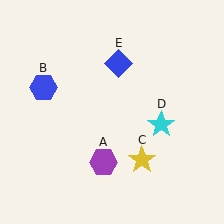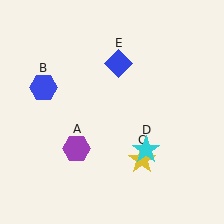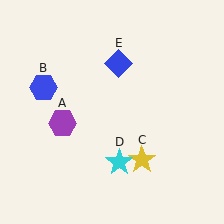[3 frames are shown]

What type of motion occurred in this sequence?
The purple hexagon (object A), cyan star (object D) rotated clockwise around the center of the scene.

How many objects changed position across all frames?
2 objects changed position: purple hexagon (object A), cyan star (object D).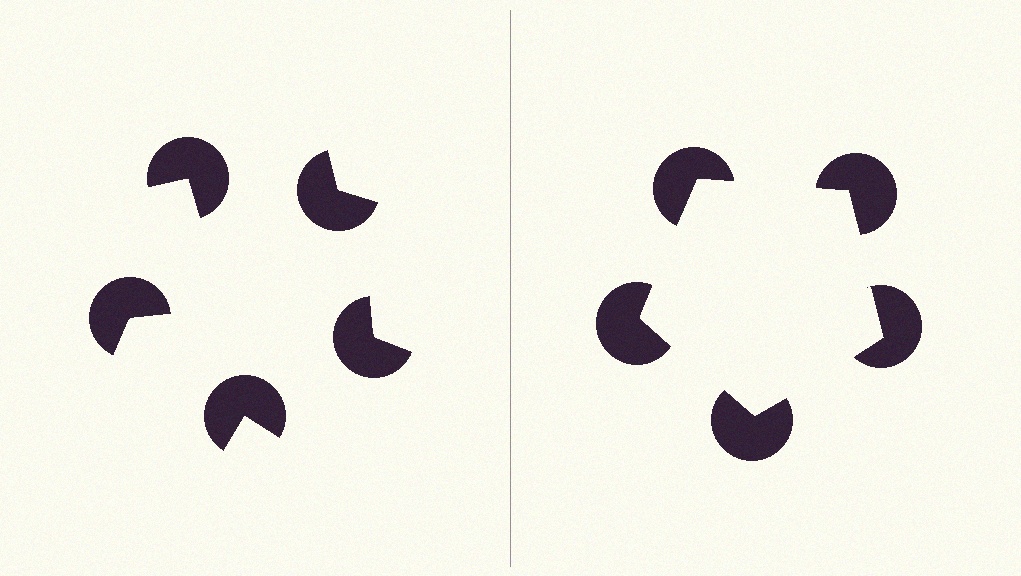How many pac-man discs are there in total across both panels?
10 — 5 on each side.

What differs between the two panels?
The pac-man discs are positioned identically on both sides; only the wedge orientations differ. On the right they align to a pentagon; on the left they are misaligned.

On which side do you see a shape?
An illusory pentagon appears on the right side. On the left side the wedge cuts are rotated, so no coherent shape forms.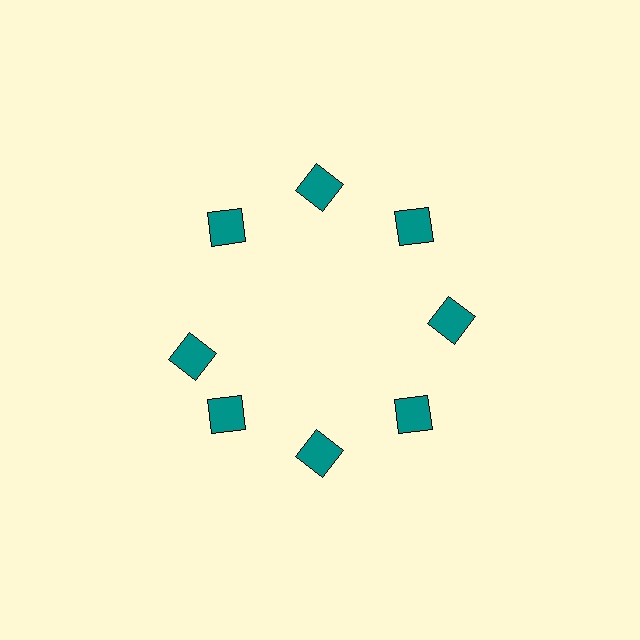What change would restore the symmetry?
The symmetry would be restored by rotating it back into even spacing with its neighbors so that all 8 diamonds sit at equal angles and equal distance from the center.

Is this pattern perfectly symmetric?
No. The 8 teal diamonds are arranged in a ring, but one element near the 9 o'clock position is rotated out of alignment along the ring, breaking the 8-fold rotational symmetry.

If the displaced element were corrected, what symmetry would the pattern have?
It would have 8-fold rotational symmetry — the pattern would map onto itself every 45 degrees.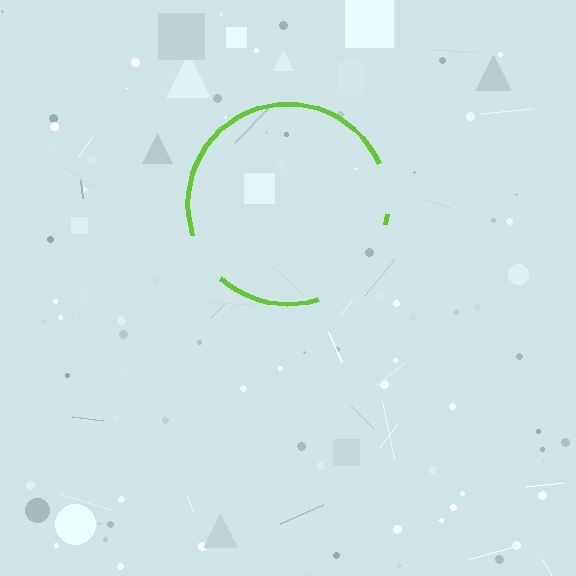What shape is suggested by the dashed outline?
The dashed outline suggests a circle.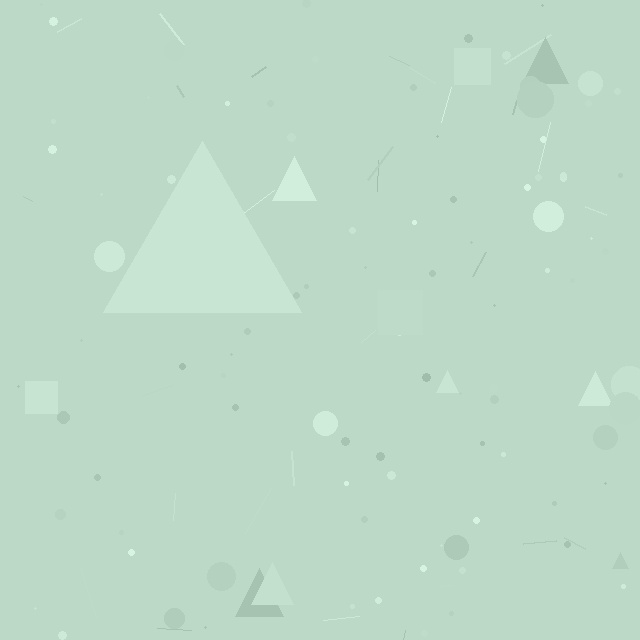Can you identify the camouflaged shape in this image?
The camouflaged shape is a triangle.